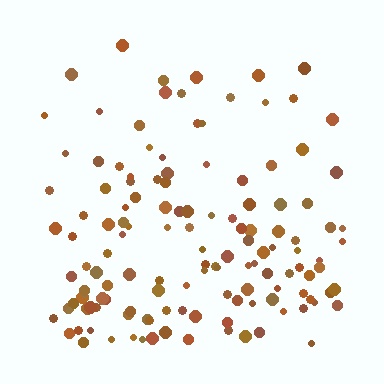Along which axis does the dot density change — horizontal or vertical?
Vertical.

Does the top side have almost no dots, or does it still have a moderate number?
Still a moderate number, just noticeably fewer than the bottom.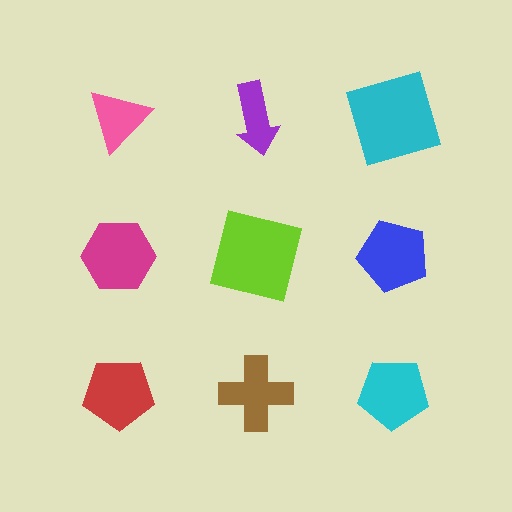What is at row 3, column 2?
A brown cross.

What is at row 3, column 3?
A cyan pentagon.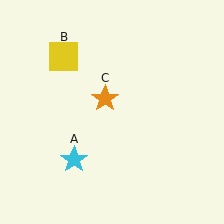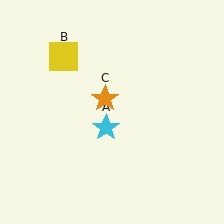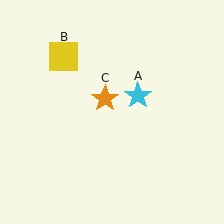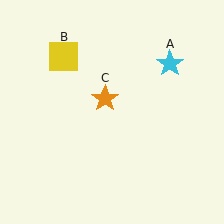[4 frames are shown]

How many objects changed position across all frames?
1 object changed position: cyan star (object A).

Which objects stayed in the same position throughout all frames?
Yellow square (object B) and orange star (object C) remained stationary.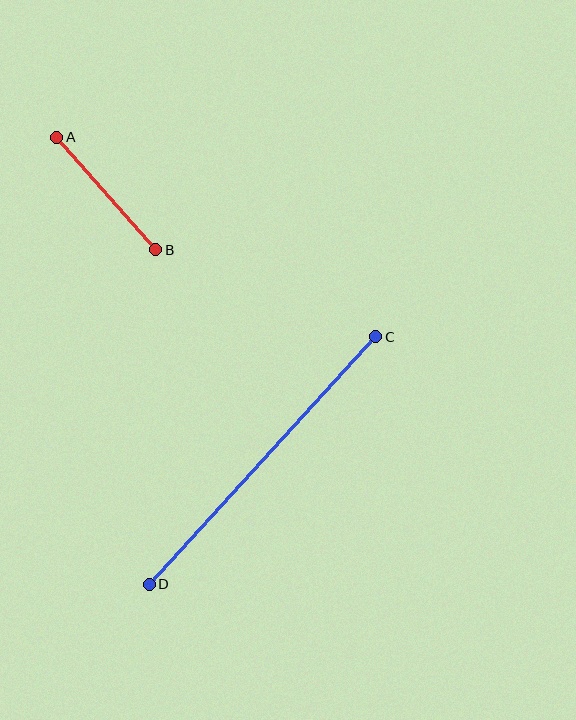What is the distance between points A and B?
The distance is approximately 150 pixels.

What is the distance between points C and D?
The distance is approximately 335 pixels.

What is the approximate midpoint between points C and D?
The midpoint is at approximately (263, 461) pixels.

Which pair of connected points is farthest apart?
Points C and D are farthest apart.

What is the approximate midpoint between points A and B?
The midpoint is at approximately (106, 194) pixels.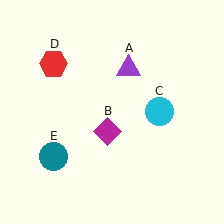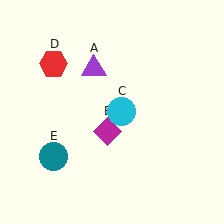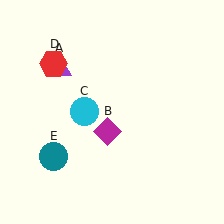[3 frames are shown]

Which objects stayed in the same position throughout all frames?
Magenta diamond (object B) and red hexagon (object D) and teal circle (object E) remained stationary.